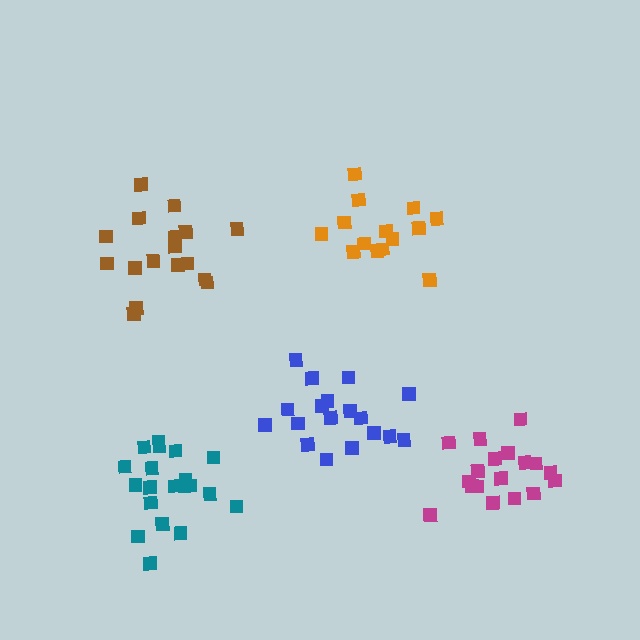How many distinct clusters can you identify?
There are 5 distinct clusters.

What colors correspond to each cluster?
The clusters are colored: brown, orange, blue, teal, magenta.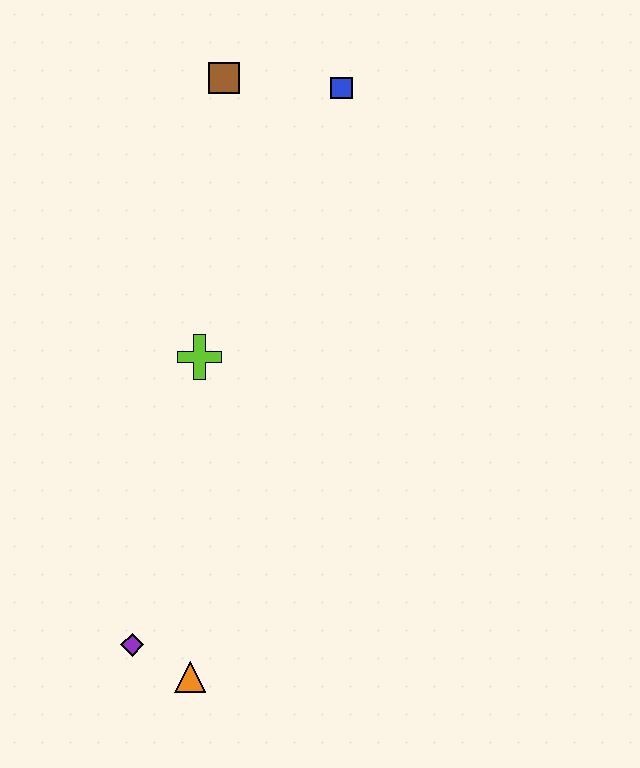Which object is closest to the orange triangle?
The purple diamond is closest to the orange triangle.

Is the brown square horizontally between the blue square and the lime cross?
Yes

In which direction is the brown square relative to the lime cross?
The brown square is above the lime cross.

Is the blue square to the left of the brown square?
No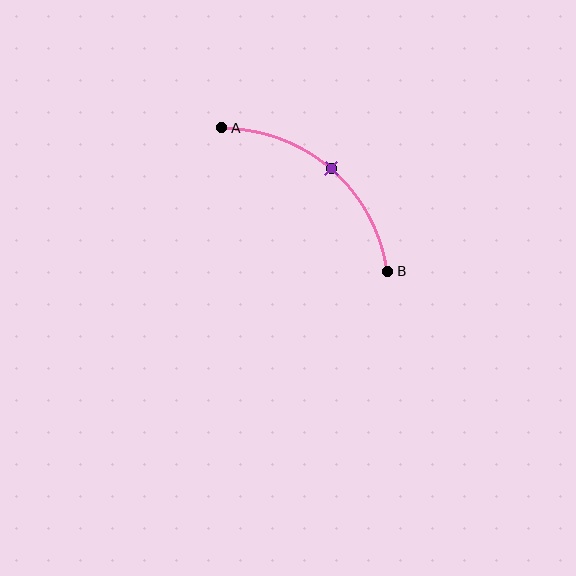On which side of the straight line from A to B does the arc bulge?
The arc bulges above and to the right of the straight line connecting A and B.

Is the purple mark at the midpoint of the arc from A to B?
Yes. The purple mark lies on the arc at equal arc-length from both A and B — it is the arc midpoint.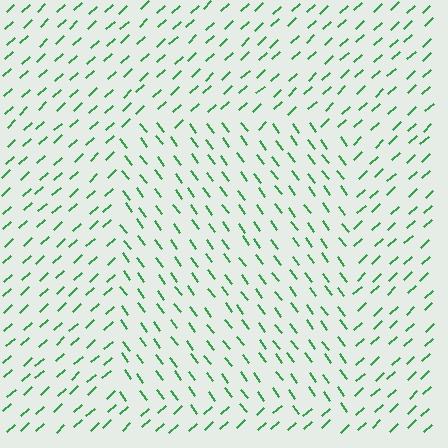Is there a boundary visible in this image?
Yes, there is a texture boundary formed by a change in line orientation.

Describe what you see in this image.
The image is filled with small green line segments. A rectangle region in the image has lines oriented differently from the surrounding lines, creating a visible texture boundary.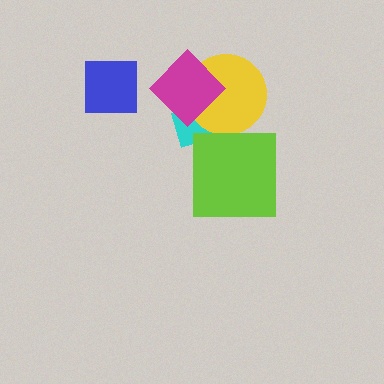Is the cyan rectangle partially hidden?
Yes, it is partially covered by another shape.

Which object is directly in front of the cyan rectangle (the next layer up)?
The yellow circle is directly in front of the cyan rectangle.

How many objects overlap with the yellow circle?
2 objects overlap with the yellow circle.